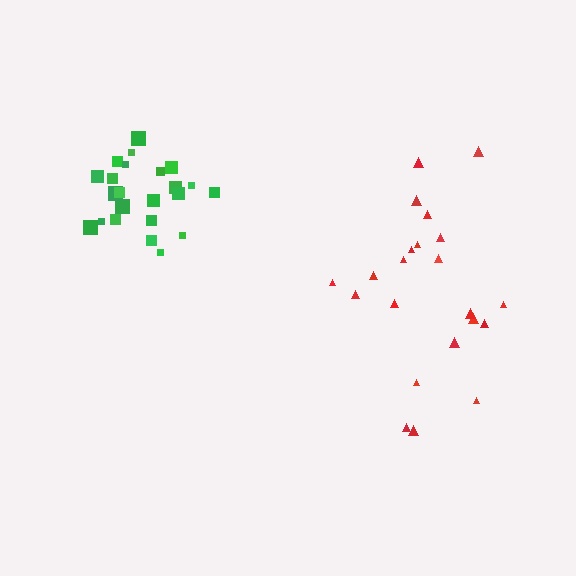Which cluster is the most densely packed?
Green.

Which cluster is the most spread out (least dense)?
Red.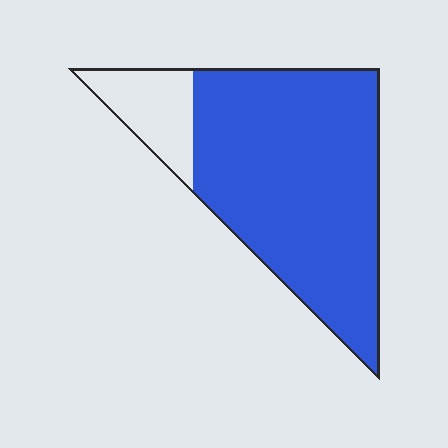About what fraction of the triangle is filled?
About five sixths (5/6).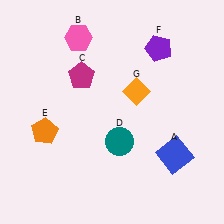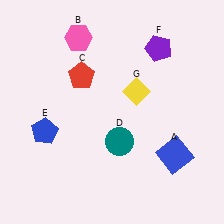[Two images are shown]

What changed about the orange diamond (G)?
In Image 1, G is orange. In Image 2, it changed to yellow.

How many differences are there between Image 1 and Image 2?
There are 3 differences between the two images.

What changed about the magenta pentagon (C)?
In Image 1, C is magenta. In Image 2, it changed to red.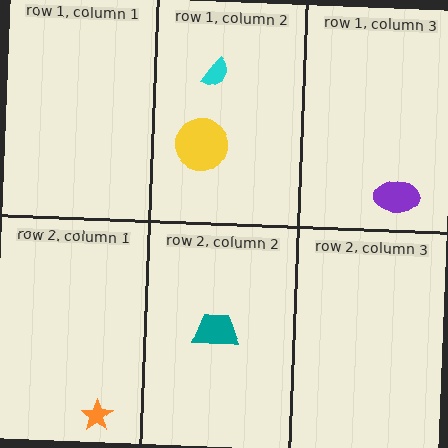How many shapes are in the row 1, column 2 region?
2.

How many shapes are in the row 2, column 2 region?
1.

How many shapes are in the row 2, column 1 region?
1.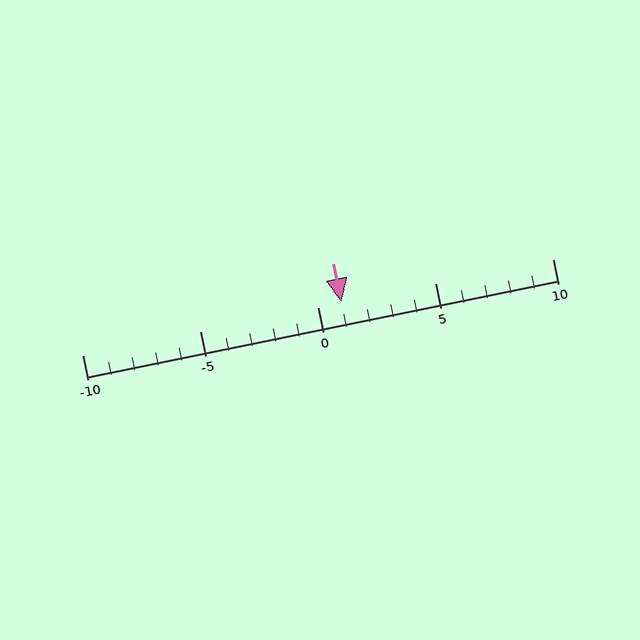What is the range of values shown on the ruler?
The ruler shows values from -10 to 10.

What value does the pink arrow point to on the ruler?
The pink arrow points to approximately 1.